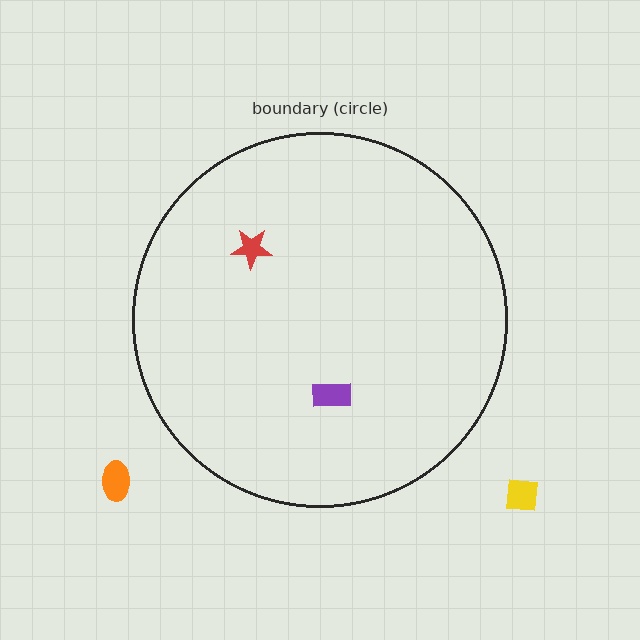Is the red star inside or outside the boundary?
Inside.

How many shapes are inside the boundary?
2 inside, 2 outside.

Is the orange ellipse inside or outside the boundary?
Outside.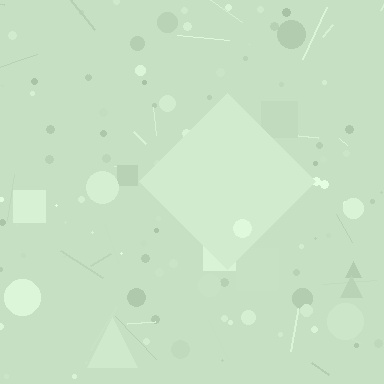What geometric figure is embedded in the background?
A diamond is embedded in the background.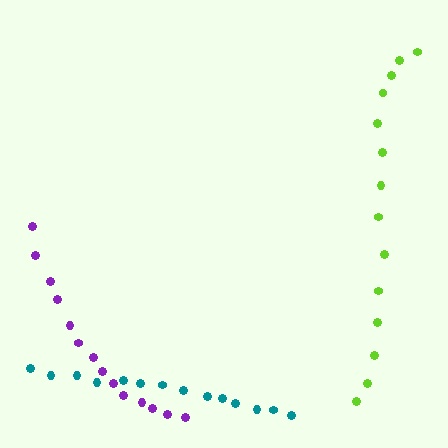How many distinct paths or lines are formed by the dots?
There are 3 distinct paths.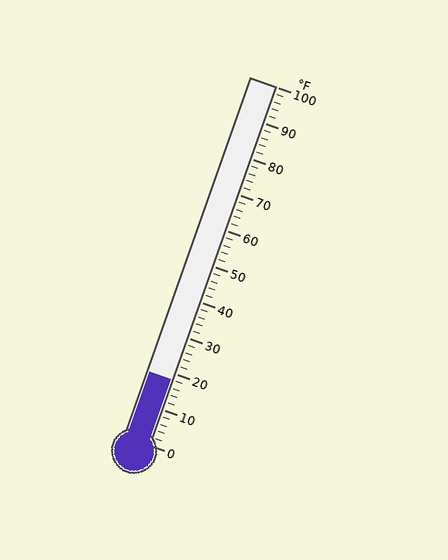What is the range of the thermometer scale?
The thermometer scale ranges from 0°F to 100°F.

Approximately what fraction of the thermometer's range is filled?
The thermometer is filled to approximately 20% of its range.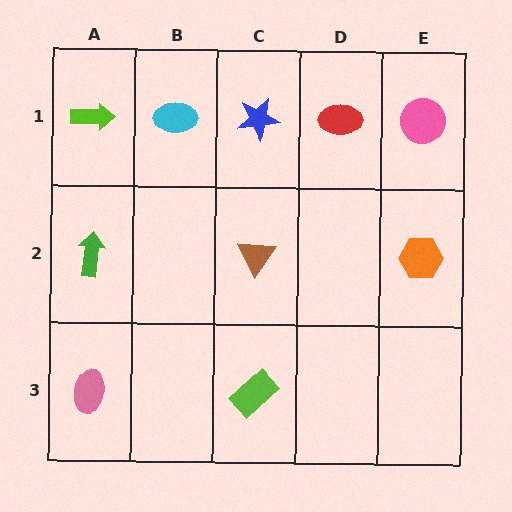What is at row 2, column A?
A green arrow.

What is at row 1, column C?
A blue star.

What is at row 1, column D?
A red ellipse.